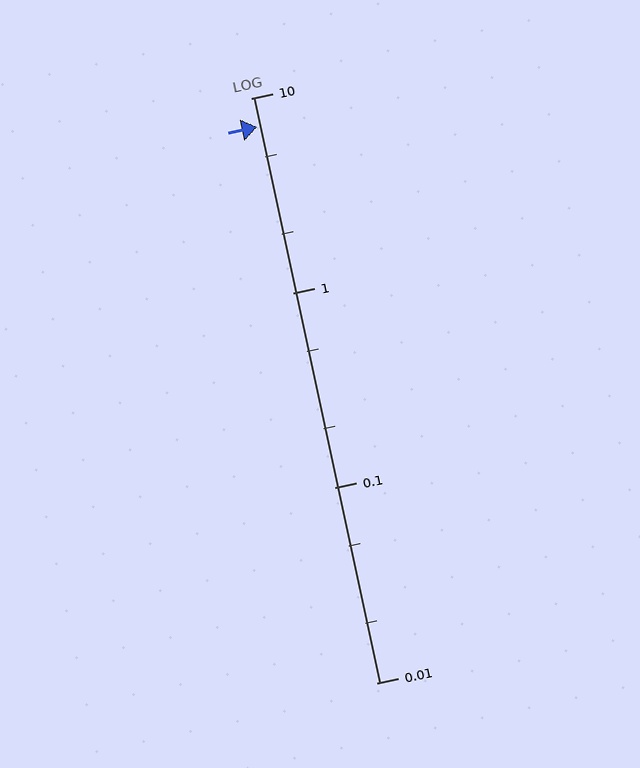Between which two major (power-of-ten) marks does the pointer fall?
The pointer is between 1 and 10.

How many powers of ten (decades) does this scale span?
The scale spans 3 decades, from 0.01 to 10.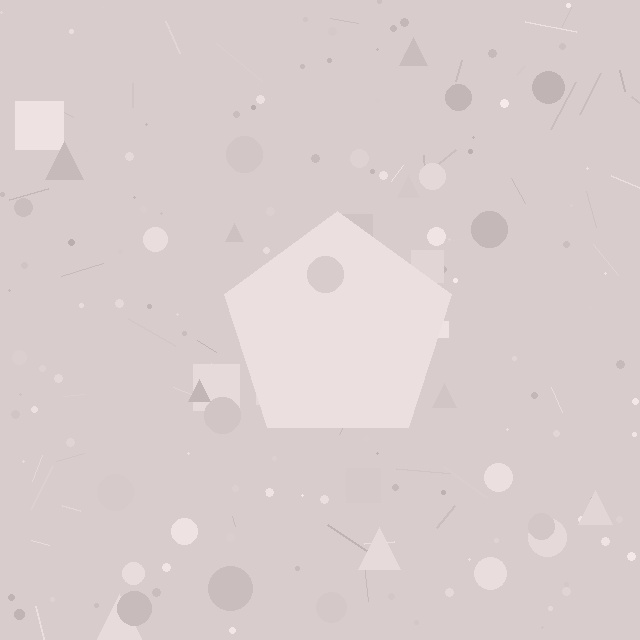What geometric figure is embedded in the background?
A pentagon is embedded in the background.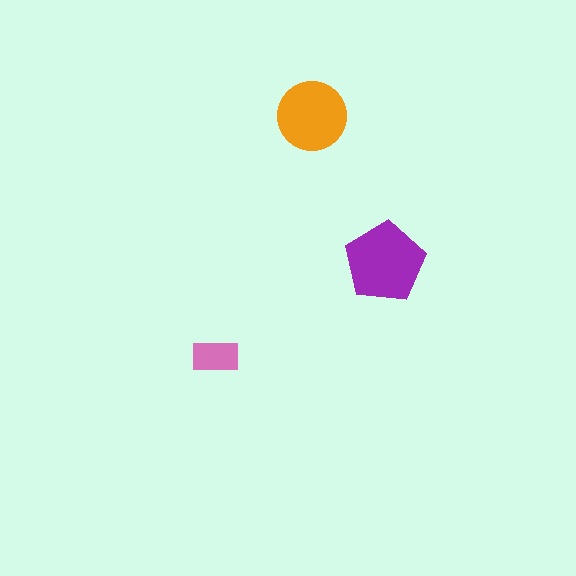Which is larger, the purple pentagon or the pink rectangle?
The purple pentagon.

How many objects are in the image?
There are 3 objects in the image.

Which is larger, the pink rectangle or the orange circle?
The orange circle.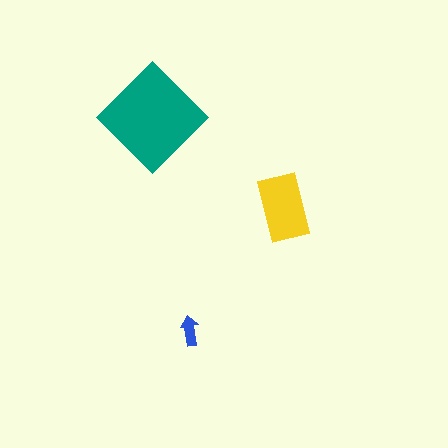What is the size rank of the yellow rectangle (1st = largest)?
2nd.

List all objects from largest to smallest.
The teal diamond, the yellow rectangle, the blue arrow.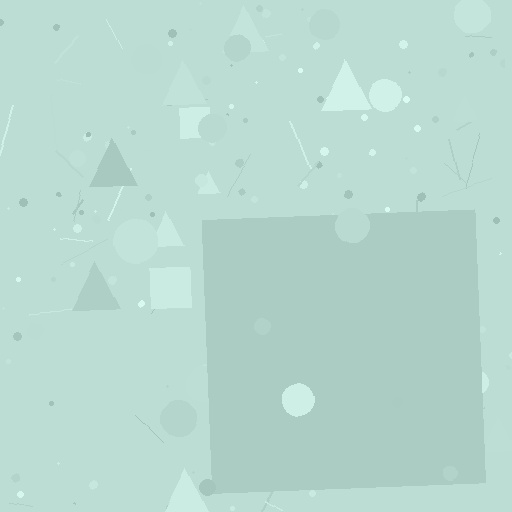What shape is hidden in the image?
A square is hidden in the image.